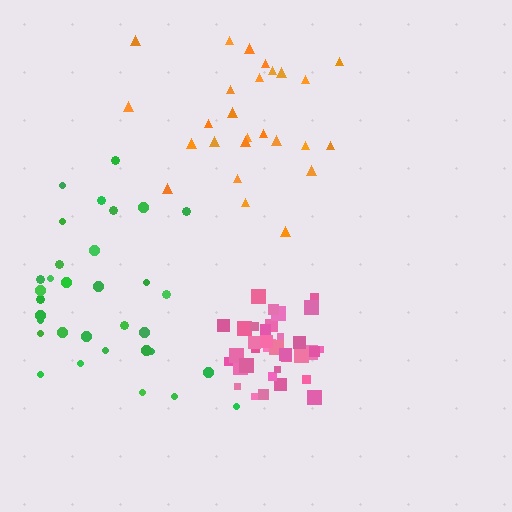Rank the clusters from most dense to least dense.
pink, orange, green.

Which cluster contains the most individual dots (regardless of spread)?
Pink (35).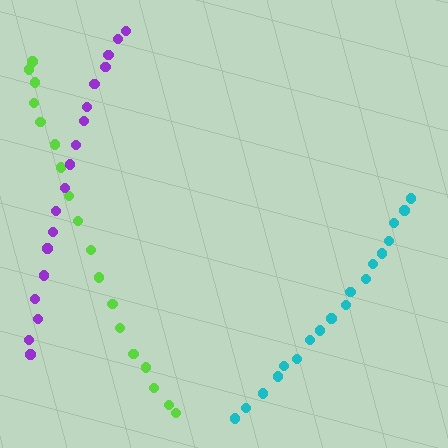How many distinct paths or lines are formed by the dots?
There are 3 distinct paths.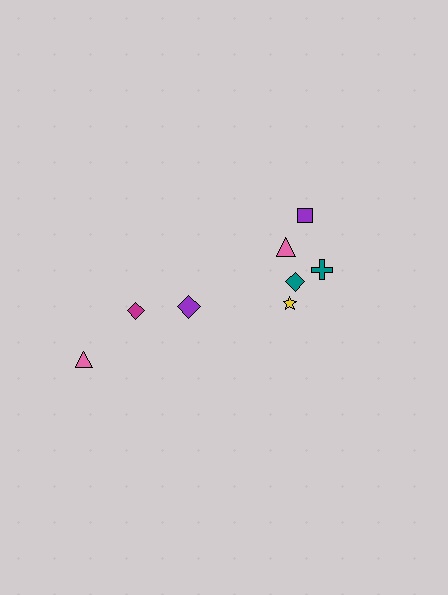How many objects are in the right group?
There are 5 objects.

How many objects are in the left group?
There are 3 objects.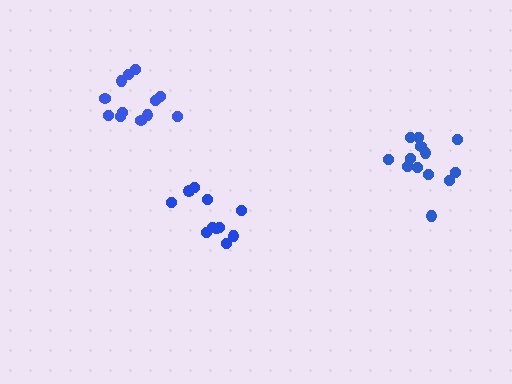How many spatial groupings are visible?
There are 3 spatial groupings.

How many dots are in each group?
Group 1: 11 dots, Group 2: 12 dots, Group 3: 13 dots (36 total).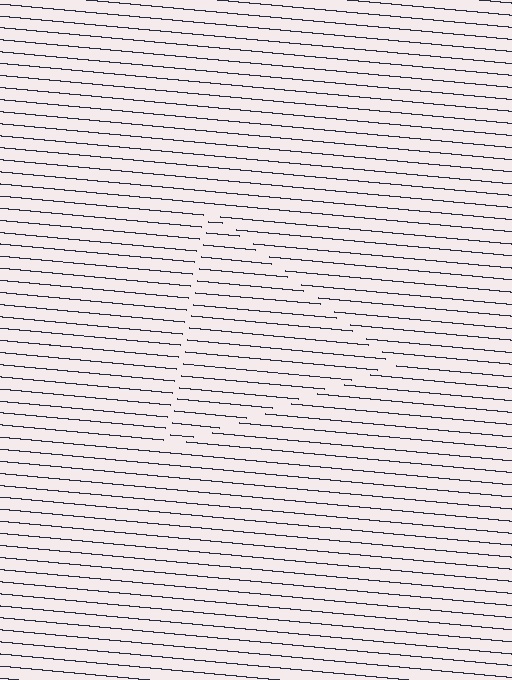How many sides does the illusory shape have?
3 sides — the line-ends trace a triangle.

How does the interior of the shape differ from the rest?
The interior of the shape contains the same grating, shifted by half a period — the contour is defined by the phase discontinuity where line-ends from the inner and outer gratings abut.